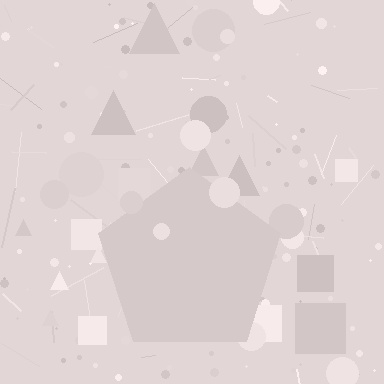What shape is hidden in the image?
A pentagon is hidden in the image.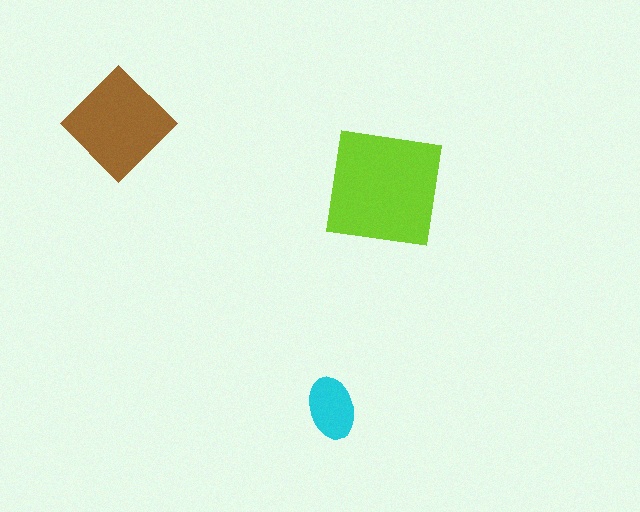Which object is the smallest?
The cyan ellipse.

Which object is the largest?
The lime square.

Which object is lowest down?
The cyan ellipse is bottommost.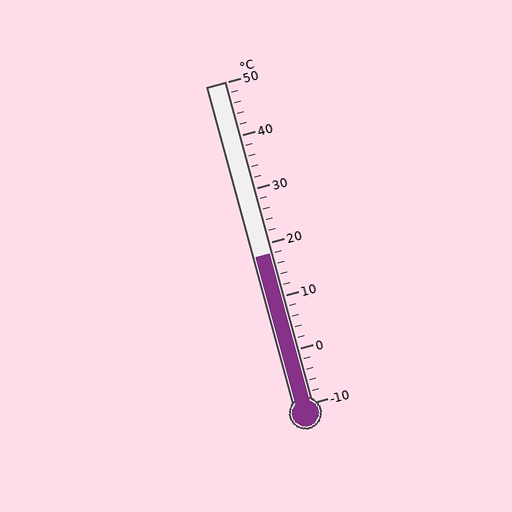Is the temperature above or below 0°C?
The temperature is above 0°C.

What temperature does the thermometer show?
The thermometer shows approximately 18°C.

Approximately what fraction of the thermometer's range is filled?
The thermometer is filled to approximately 45% of its range.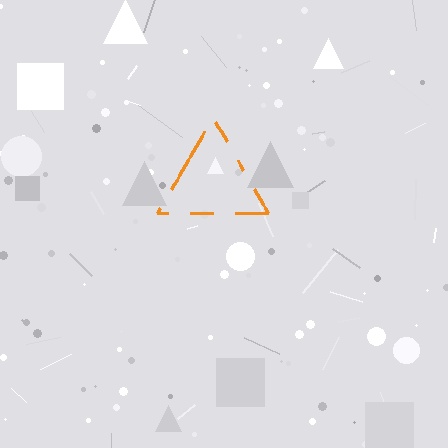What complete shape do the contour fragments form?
The contour fragments form a triangle.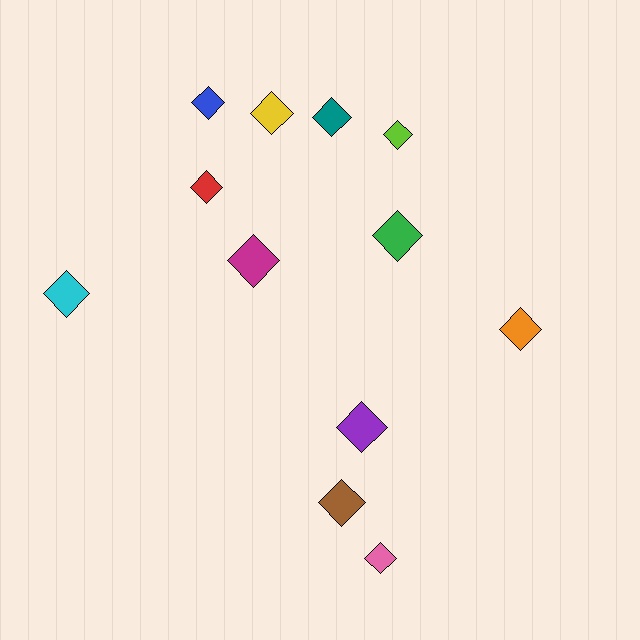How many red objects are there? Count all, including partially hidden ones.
There is 1 red object.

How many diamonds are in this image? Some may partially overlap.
There are 12 diamonds.